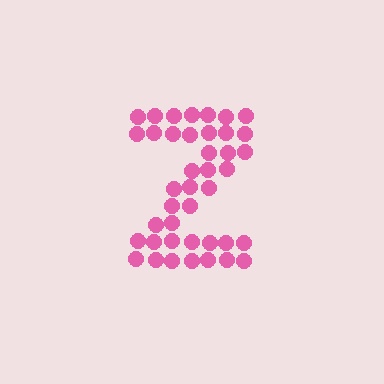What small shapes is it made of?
It is made of small circles.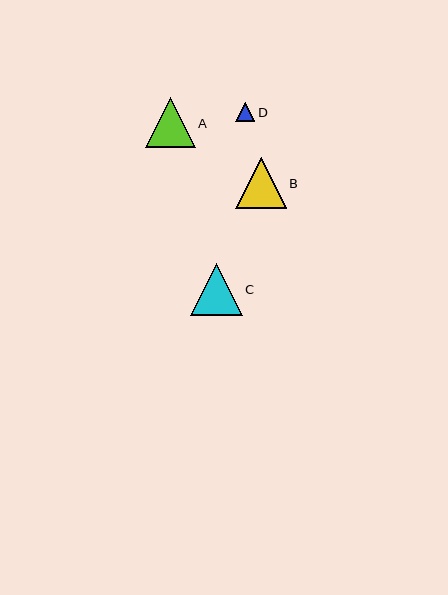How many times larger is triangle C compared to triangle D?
Triangle C is approximately 2.7 times the size of triangle D.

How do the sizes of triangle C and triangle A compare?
Triangle C and triangle A are approximately the same size.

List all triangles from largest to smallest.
From largest to smallest: C, B, A, D.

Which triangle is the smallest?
Triangle D is the smallest with a size of approximately 19 pixels.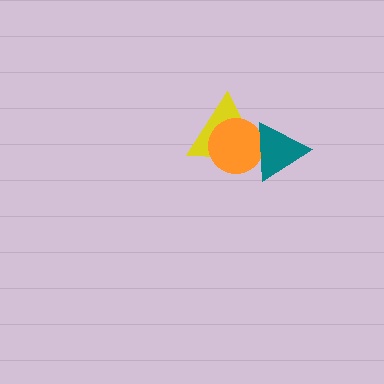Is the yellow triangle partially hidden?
Yes, it is partially covered by another shape.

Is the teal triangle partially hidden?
No, no other shape covers it.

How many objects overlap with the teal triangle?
2 objects overlap with the teal triangle.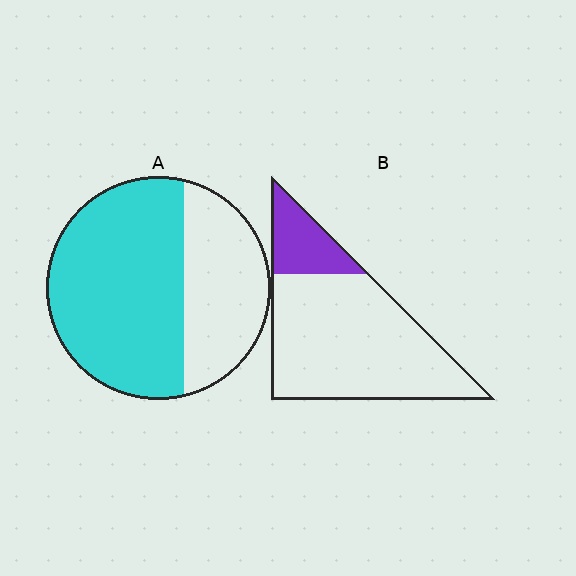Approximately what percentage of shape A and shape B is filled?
A is approximately 65% and B is approximately 20%.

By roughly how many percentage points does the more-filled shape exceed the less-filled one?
By roughly 45 percentage points (A over B).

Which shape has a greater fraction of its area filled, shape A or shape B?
Shape A.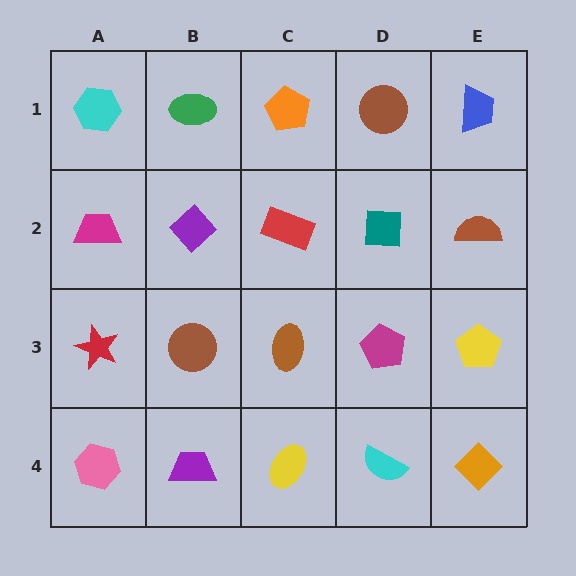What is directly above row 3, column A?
A magenta trapezoid.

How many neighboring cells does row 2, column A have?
3.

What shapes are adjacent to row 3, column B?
A purple diamond (row 2, column B), a purple trapezoid (row 4, column B), a red star (row 3, column A), a brown ellipse (row 3, column C).